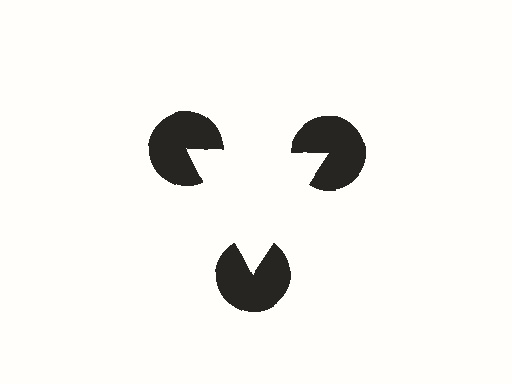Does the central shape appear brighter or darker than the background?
It typically appears slightly brighter than the background, even though no actual brightness change is drawn.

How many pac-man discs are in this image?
There are 3 — one at each vertex of the illusory triangle.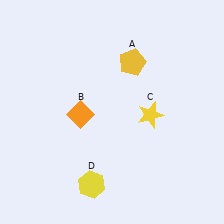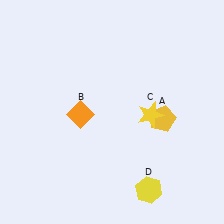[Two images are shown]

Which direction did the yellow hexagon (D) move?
The yellow hexagon (D) moved right.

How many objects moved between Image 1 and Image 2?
2 objects moved between the two images.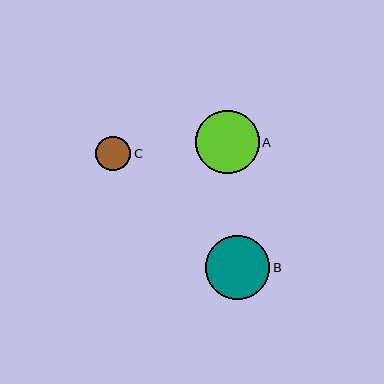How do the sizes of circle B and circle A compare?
Circle B and circle A are approximately the same size.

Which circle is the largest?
Circle B is the largest with a size of approximately 64 pixels.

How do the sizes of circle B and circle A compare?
Circle B and circle A are approximately the same size.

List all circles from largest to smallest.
From largest to smallest: B, A, C.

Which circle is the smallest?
Circle C is the smallest with a size of approximately 35 pixels.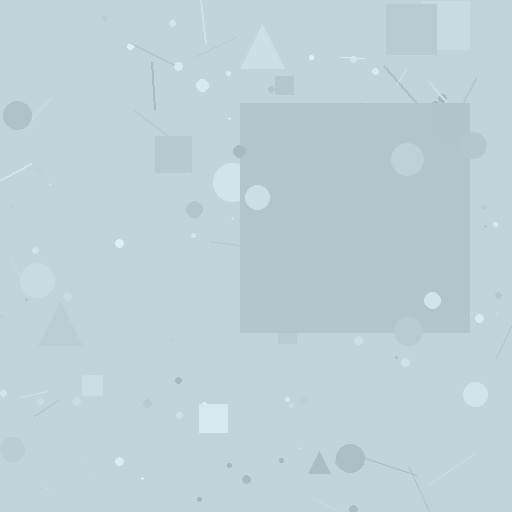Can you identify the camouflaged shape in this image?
The camouflaged shape is a square.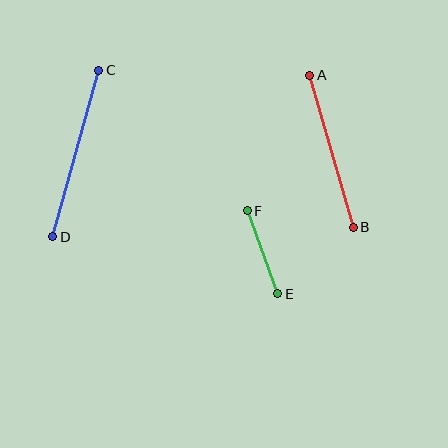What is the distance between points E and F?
The distance is approximately 89 pixels.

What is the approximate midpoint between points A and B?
The midpoint is at approximately (332, 151) pixels.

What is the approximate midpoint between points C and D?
The midpoint is at approximately (76, 154) pixels.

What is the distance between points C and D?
The distance is approximately 172 pixels.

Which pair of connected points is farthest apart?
Points C and D are farthest apart.